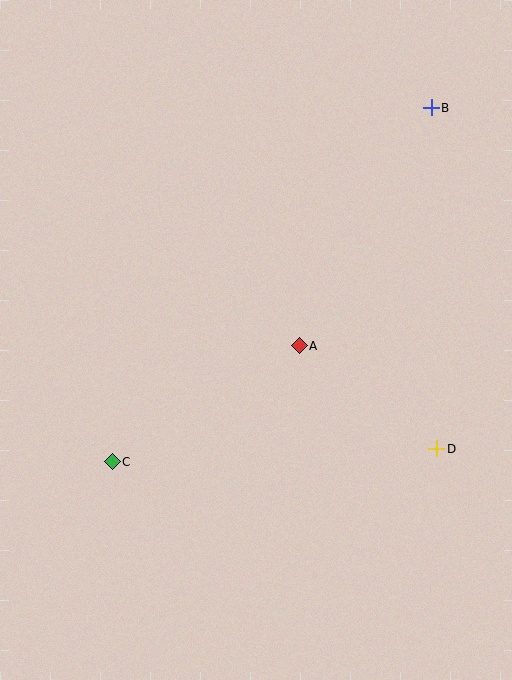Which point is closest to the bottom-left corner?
Point C is closest to the bottom-left corner.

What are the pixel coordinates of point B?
Point B is at (431, 108).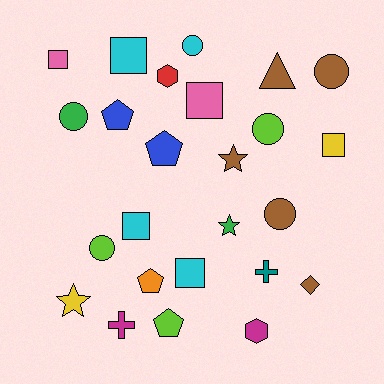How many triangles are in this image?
There is 1 triangle.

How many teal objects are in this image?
There is 1 teal object.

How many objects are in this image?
There are 25 objects.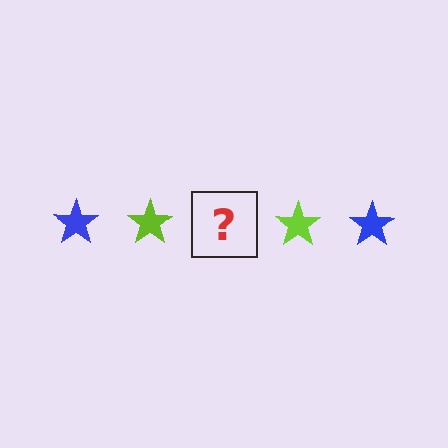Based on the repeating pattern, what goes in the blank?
The blank should be a blue star.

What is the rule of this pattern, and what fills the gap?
The rule is that the pattern cycles through blue, lime stars. The gap should be filled with a blue star.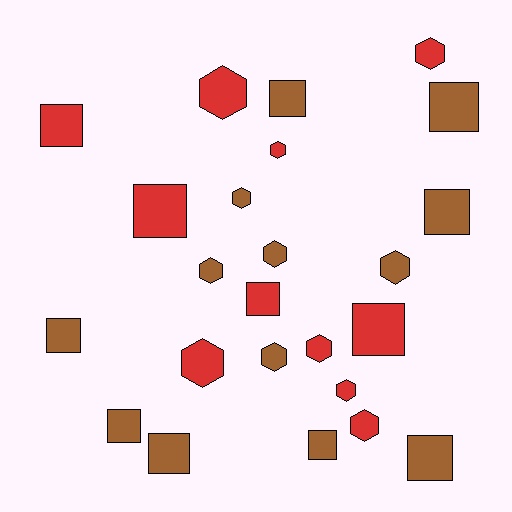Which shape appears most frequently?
Hexagon, with 12 objects.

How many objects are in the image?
There are 24 objects.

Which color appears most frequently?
Brown, with 13 objects.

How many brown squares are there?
There are 8 brown squares.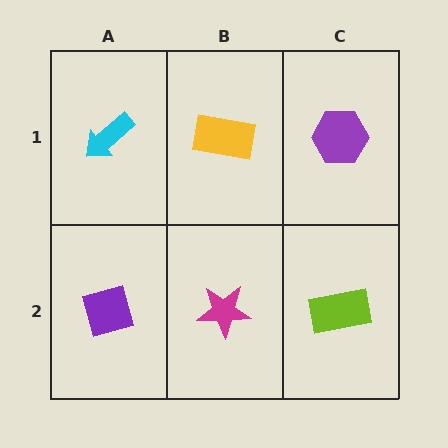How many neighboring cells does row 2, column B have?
3.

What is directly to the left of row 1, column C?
A yellow rectangle.